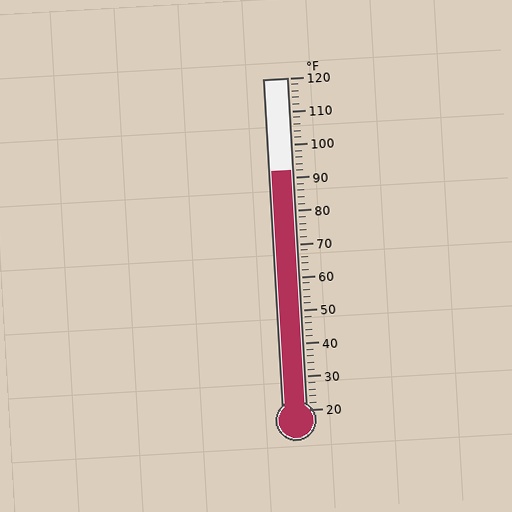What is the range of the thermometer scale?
The thermometer scale ranges from 20°F to 120°F.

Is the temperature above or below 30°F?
The temperature is above 30°F.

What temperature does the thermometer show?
The thermometer shows approximately 92°F.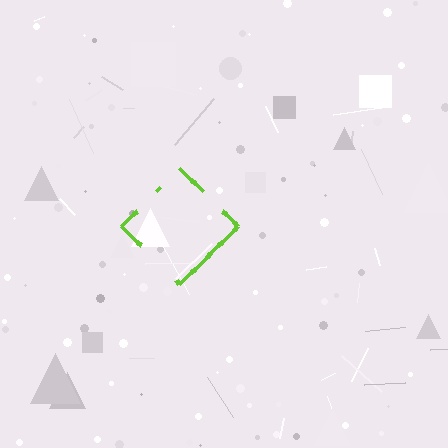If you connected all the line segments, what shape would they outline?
They would outline a diamond.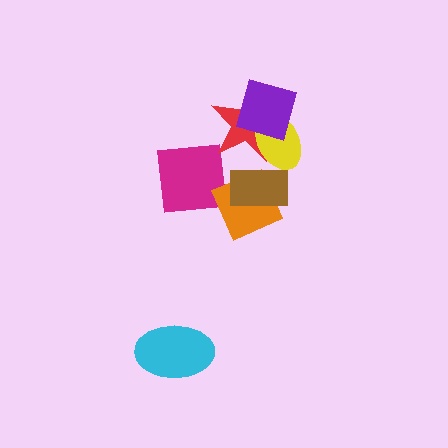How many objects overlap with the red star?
2 objects overlap with the red star.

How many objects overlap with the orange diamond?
2 objects overlap with the orange diamond.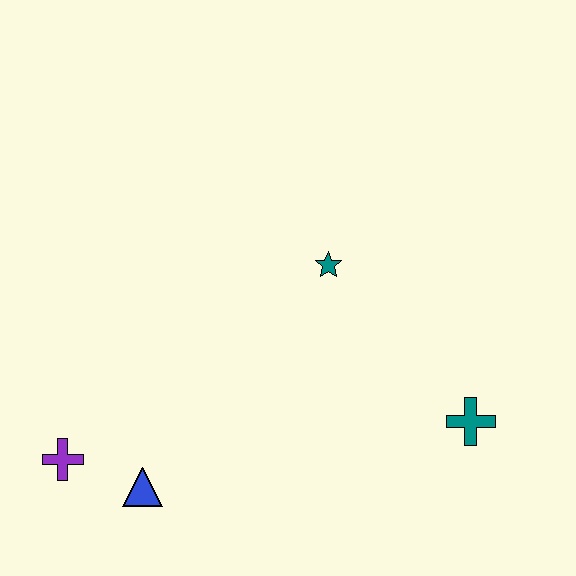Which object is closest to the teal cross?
The teal star is closest to the teal cross.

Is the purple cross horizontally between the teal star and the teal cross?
No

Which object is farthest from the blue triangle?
The teal cross is farthest from the blue triangle.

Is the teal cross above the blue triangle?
Yes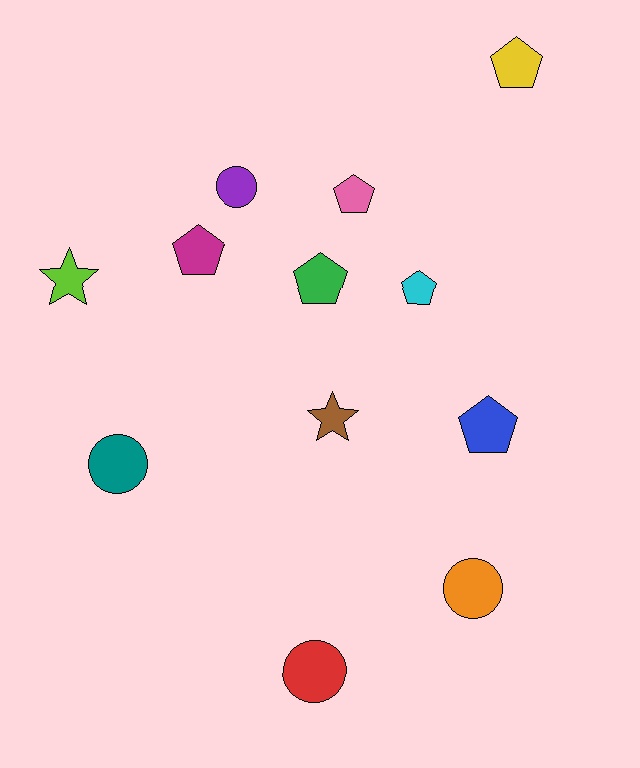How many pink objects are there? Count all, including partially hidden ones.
There is 1 pink object.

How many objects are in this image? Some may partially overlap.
There are 12 objects.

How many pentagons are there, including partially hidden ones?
There are 6 pentagons.